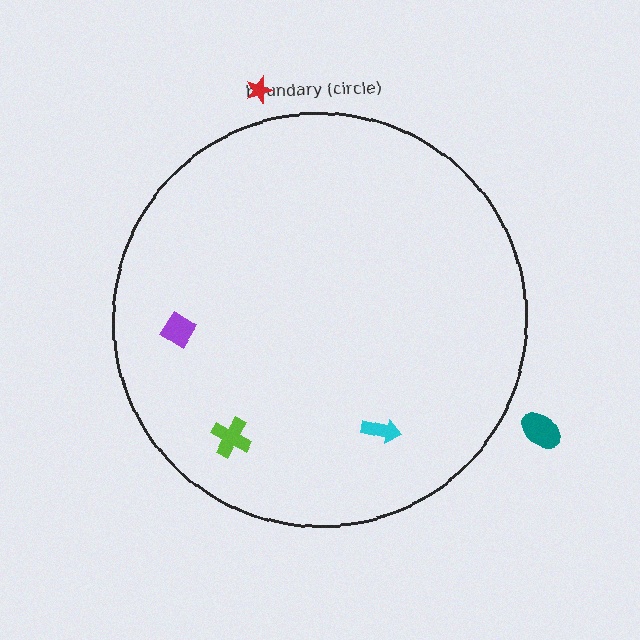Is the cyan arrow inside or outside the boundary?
Inside.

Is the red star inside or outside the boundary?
Outside.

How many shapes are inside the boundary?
3 inside, 2 outside.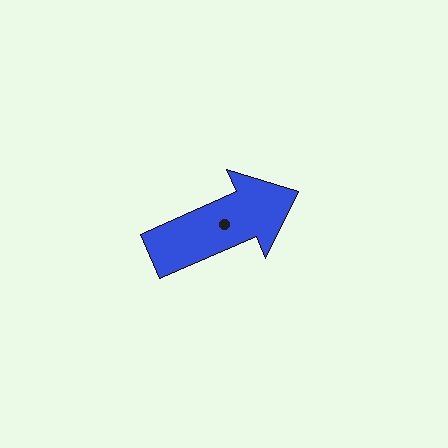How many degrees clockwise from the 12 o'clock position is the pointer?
Approximately 66 degrees.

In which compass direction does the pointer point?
Northeast.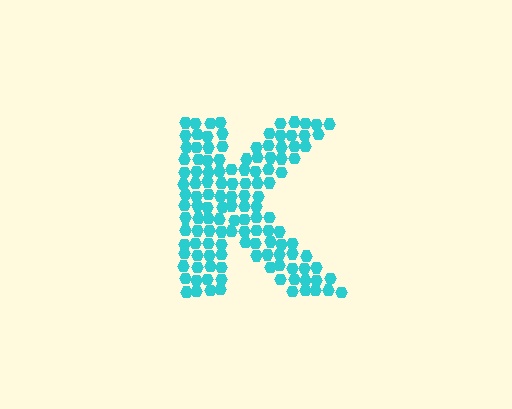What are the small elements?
The small elements are hexagons.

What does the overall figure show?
The overall figure shows the letter K.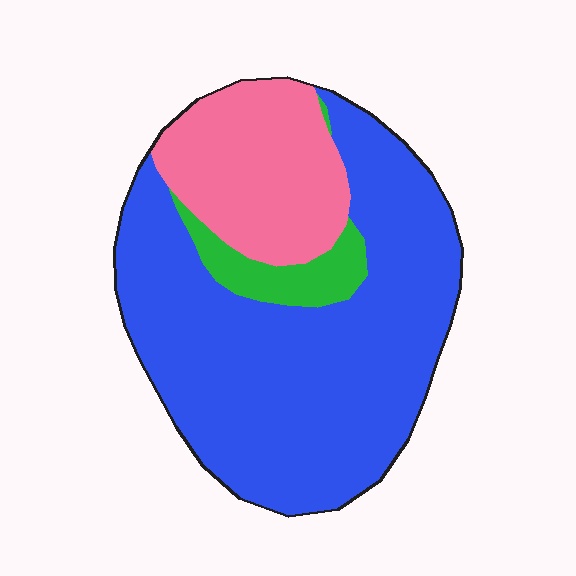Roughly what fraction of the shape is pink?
Pink covers 24% of the shape.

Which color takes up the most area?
Blue, at roughly 70%.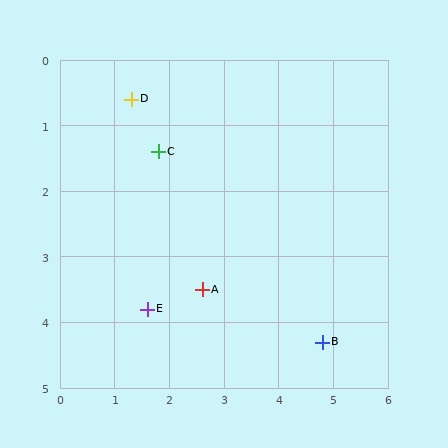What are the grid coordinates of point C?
Point C is at approximately (1.8, 1.4).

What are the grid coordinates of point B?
Point B is at approximately (4.8, 4.3).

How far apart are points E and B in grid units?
Points E and B are about 3.2 grid units apart.